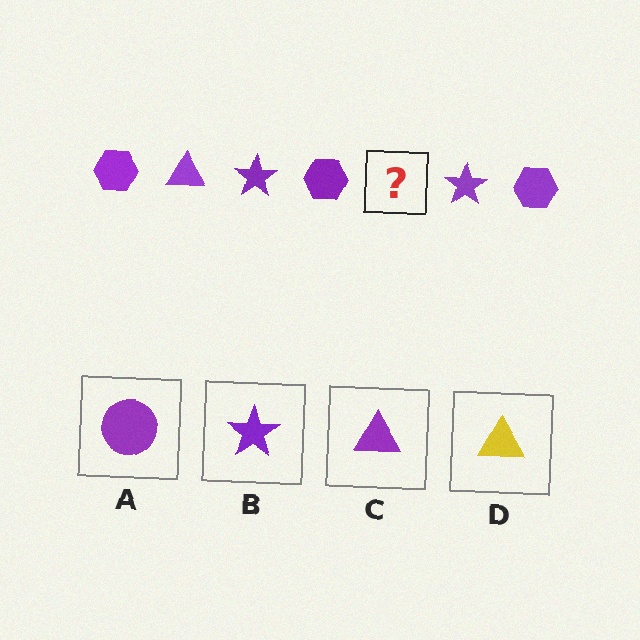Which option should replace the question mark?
Option C.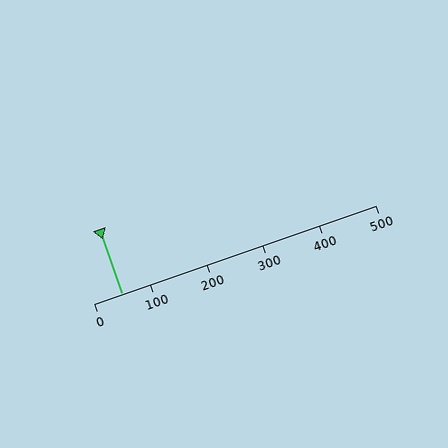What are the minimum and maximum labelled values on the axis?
The axis runs from 0 to 500.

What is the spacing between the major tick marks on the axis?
The major ticks are spaced 100 apart.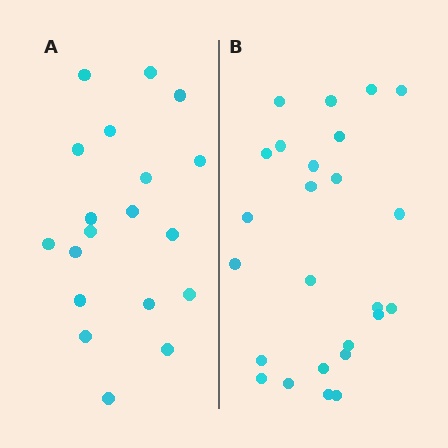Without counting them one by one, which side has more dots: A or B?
Region B (the right region) has more dots.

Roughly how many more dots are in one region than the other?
Region B has about 6 more dots than region A.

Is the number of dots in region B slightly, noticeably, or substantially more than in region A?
Region B has noticeably more, but not dramatically so. The ratio is roughly 1.3 to 1.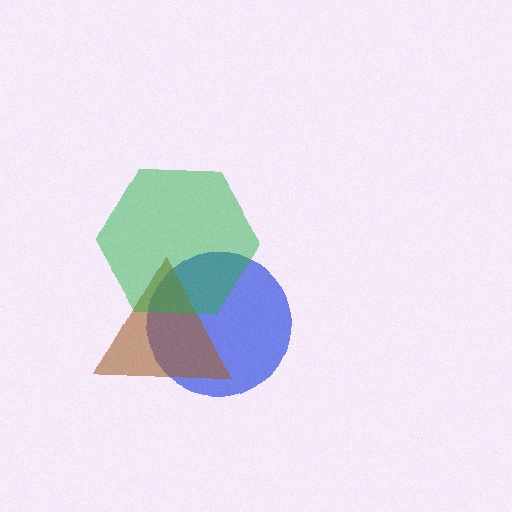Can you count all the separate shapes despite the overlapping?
Yes, there are 3 separate shapes.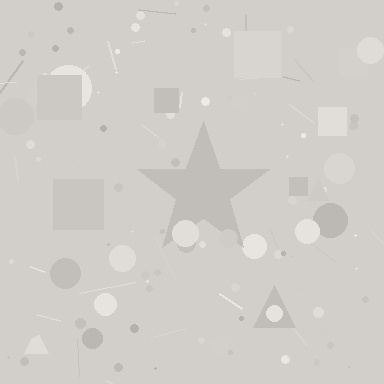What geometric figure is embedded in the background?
A star is embedded in the background.